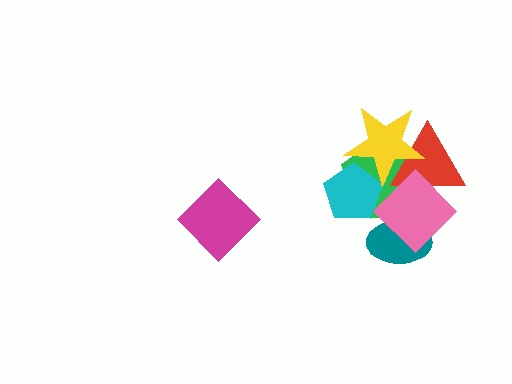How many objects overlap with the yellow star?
4 objects overlap with the yellow star.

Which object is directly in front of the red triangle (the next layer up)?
The yellow star is directly in front of the red triangle.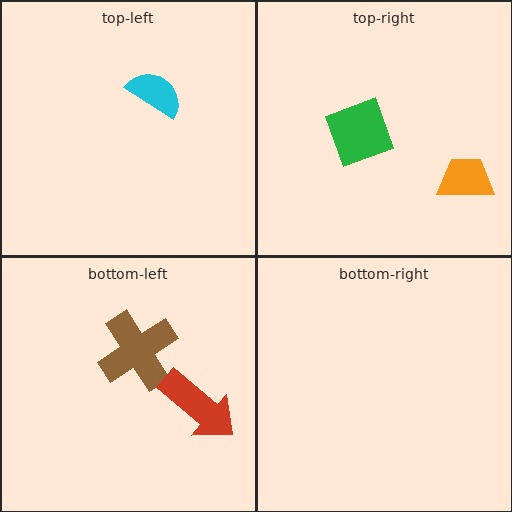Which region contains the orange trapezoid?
The top-right region.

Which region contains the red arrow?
The bottom-left region.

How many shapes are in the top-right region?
2.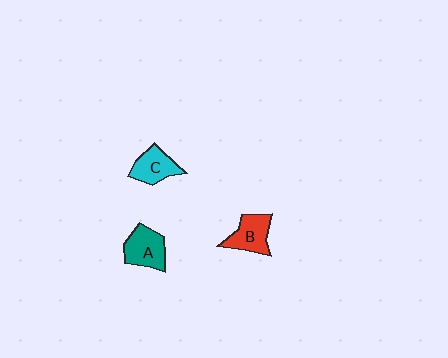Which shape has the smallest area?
Shape C (cyan).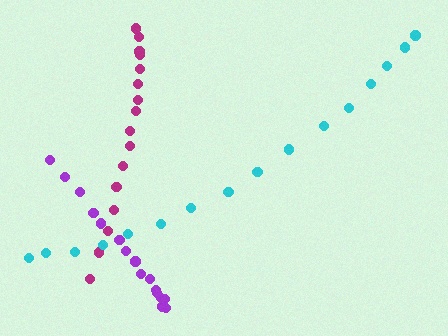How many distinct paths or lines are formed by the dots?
There are 3 distinct paths.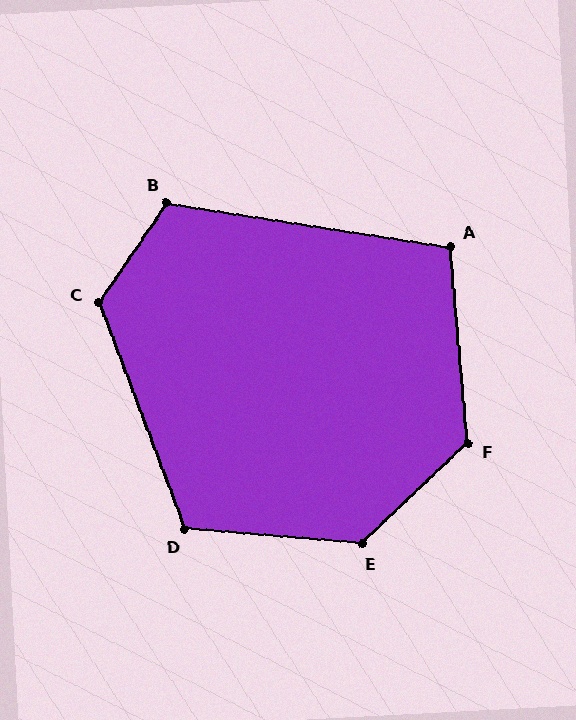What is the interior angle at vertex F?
Approximately 129 degrees (obtuse).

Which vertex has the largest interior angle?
E, at approximately 132 degrees.